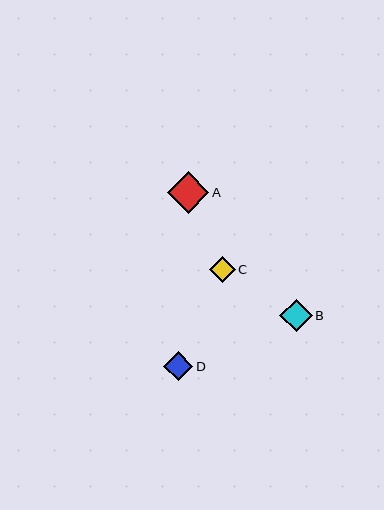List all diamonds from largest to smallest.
From largest to smallest: A, B, D, C.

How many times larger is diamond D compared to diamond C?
Diamond D is approximately 1.1 times the size of diamond C.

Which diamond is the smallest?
Diamond C is the smallest with a size of approximately 26 pixels.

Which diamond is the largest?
Diamond A is the largest with a size of approximately 41 pixels.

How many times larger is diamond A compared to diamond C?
Diamond A is approximately 1.6 times the size of diamond C.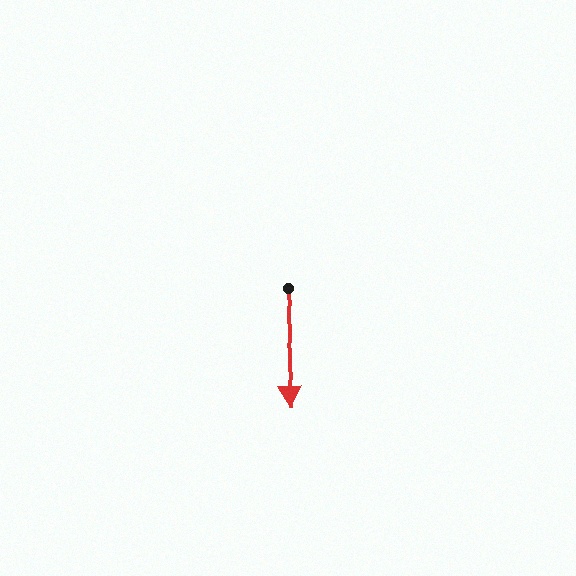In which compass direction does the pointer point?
South.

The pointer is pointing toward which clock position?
Roughly 6 o'clock.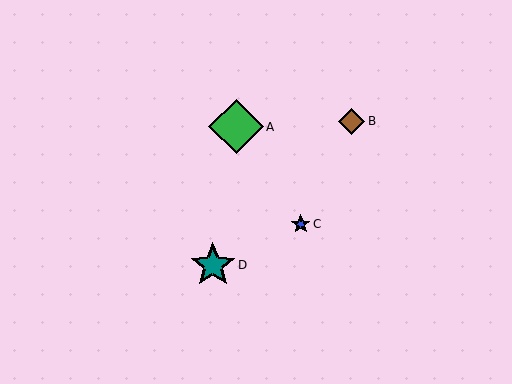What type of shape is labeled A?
Shape A is a green diamond.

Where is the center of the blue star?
The center of the blue star is at (301, 224).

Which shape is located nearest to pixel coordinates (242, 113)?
The green diamond (labeled A) at (236, 127) is nearest to that location.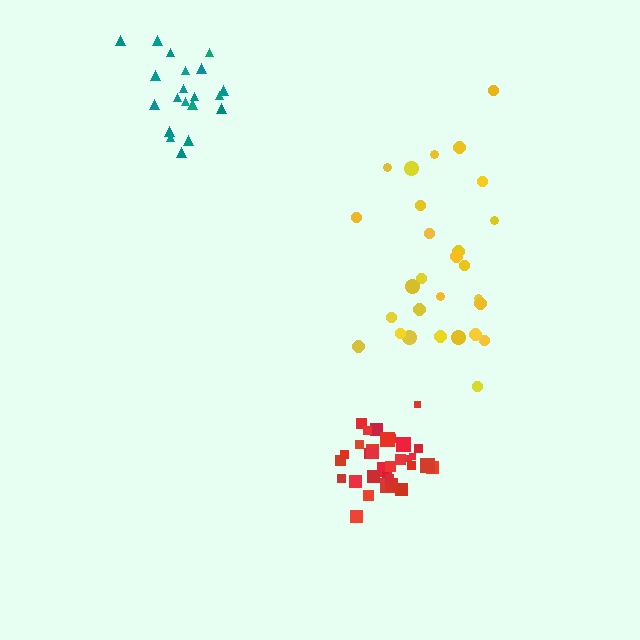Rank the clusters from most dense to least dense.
red, teal, yellow.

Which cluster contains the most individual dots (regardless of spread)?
Red (32).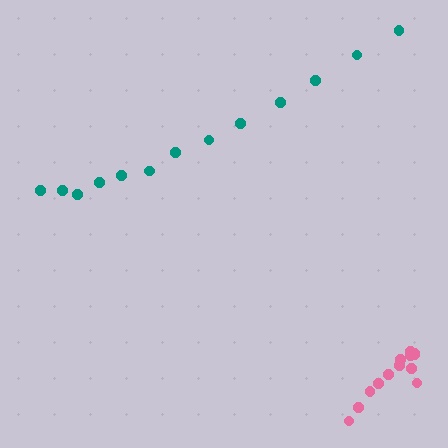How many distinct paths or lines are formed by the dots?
There are 2 distinct paths.